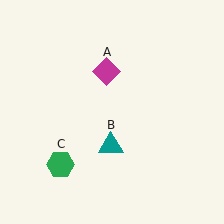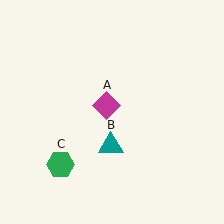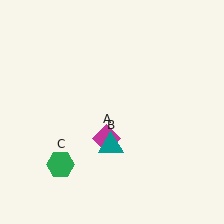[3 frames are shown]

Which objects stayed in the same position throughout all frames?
Teal triangle (object B) and green hexagon (object C) remained stationary.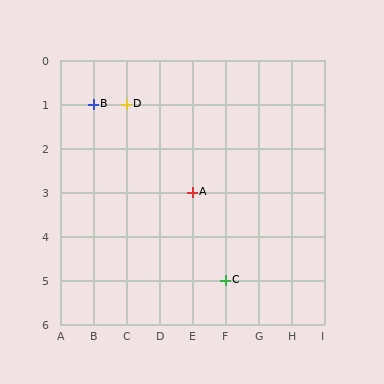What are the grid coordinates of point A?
Point A is at grid coordinates (E, 3).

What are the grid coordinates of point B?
Point B is at grid coordinates (B, 1).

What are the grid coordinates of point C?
Point C is at grid coordinates (F, 5).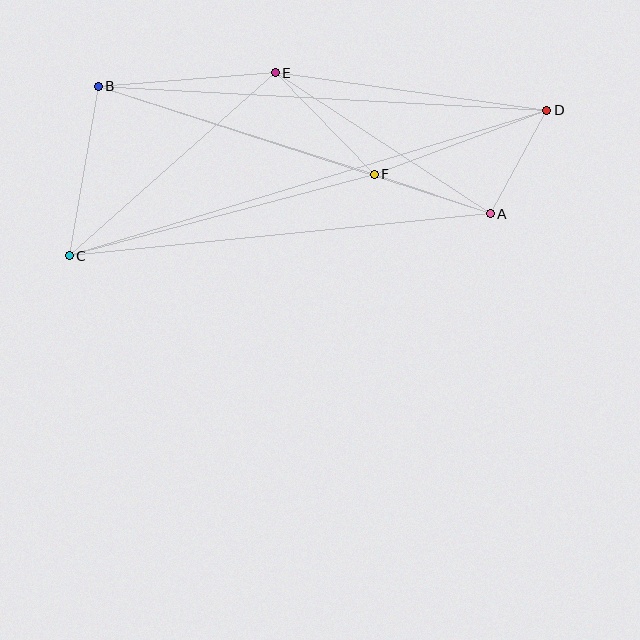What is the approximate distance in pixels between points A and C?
The distance between A and C is approximately 423 pixels.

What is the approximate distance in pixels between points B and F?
The distance between B and F is approximately 289 pixels.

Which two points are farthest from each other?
Points C and D are farthest from each other.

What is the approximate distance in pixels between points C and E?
The distance between C and E is approximately 276 pixels.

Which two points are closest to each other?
Points A and D are closest to each other.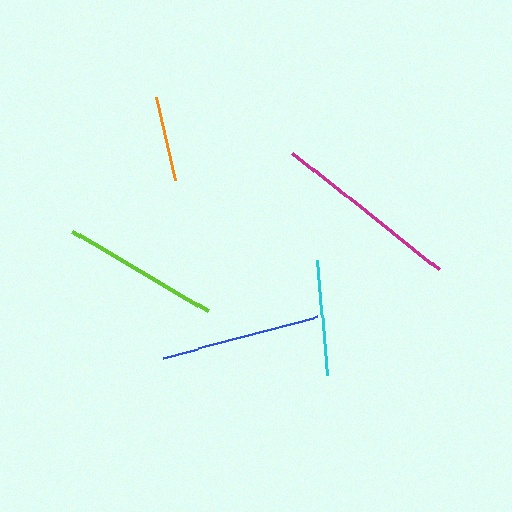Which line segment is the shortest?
The orange line is the shortest at approximately 85 pixels.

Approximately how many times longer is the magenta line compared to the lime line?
The magenta line is approximately 1.2 times the length of the lime line.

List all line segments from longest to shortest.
From longest to shortest: magenta, blue, lime, cyan, orange.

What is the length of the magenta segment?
The magenta segment is approximately 188 pixels long.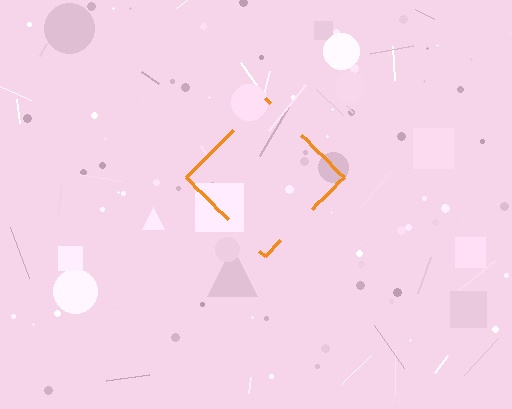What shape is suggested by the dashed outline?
The dashed outline suggests a diamond.